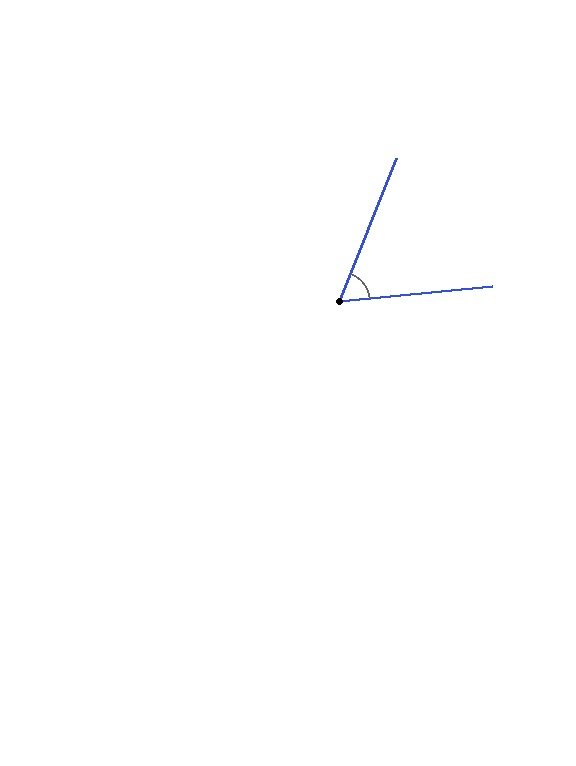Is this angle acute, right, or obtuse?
It is acute.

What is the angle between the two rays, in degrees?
Approximately 63 degrees.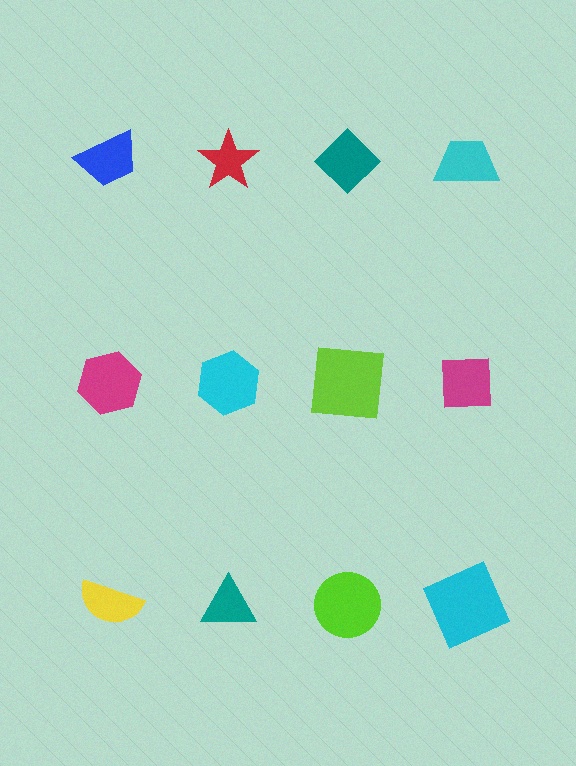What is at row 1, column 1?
A blue trapezoid.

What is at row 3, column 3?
A lime circle.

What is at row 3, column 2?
A teal triangle.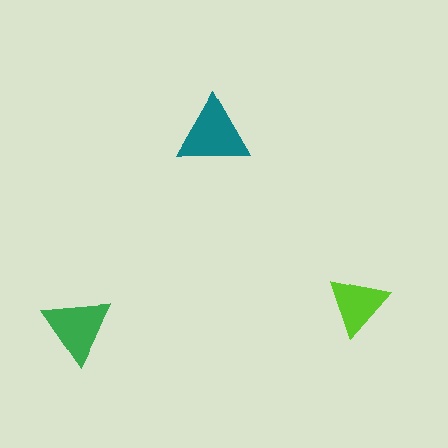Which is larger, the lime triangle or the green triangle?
The green one.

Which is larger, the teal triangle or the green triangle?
The teal one.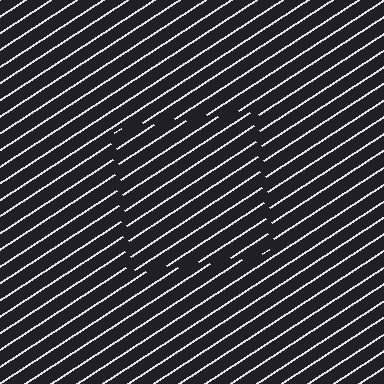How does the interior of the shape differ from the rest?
The interior of the shape contains the same grating, shifted by half a period — the contour is defined by the phase discontinuity where line-ends from the inner and outer gratings abut.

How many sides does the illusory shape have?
4 sides — the line-ends trace a square.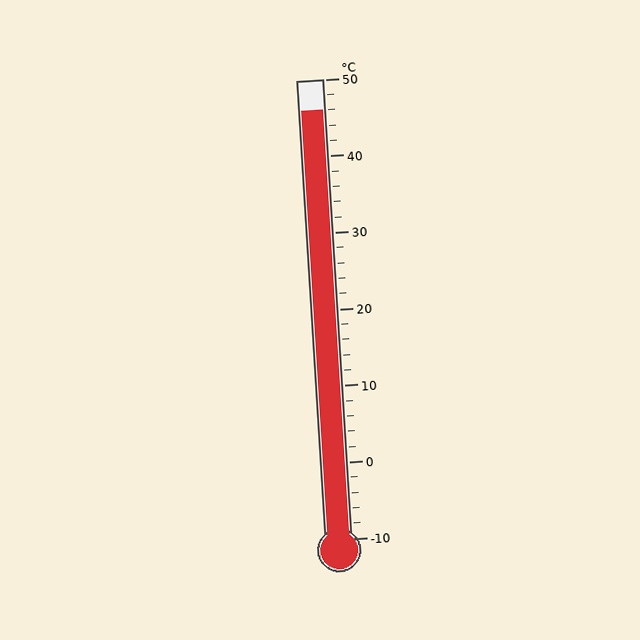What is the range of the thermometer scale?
The thermometer scale ranges from -10°C to 50°C.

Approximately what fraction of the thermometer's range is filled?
The thermometer is filled to approximately 95% of its range.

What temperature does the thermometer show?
The thermometer shows approximately 46°C.